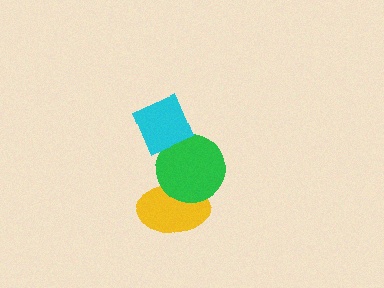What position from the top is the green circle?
The green circle is 2nd from the top.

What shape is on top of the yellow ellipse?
The green circle is on top of the yellow ellipse.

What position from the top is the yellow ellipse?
The yellow ellipse is 3rd from the top.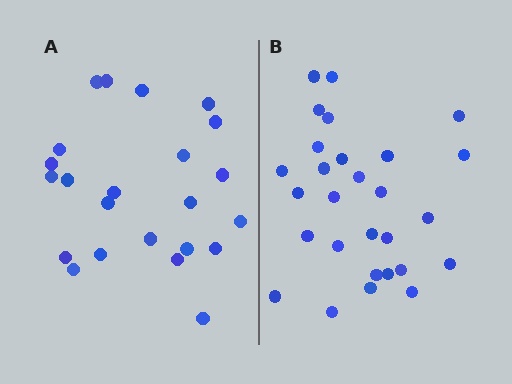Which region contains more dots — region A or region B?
Region B (the right region) has more dots.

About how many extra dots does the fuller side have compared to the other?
Region B has about 5 more dots than region A.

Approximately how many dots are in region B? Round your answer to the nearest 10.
About 30 dots. (The exact count is 28, which rounds to 30.)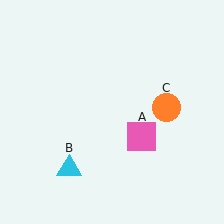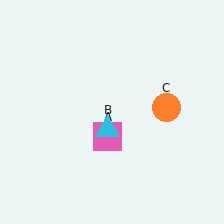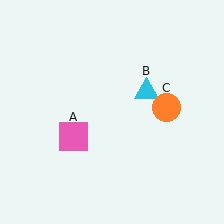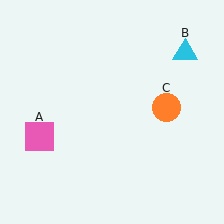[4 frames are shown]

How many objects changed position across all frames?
2 objects changed position: pink square (object A), cyan triangle (object B).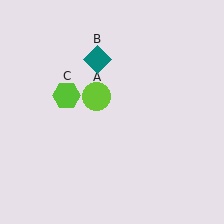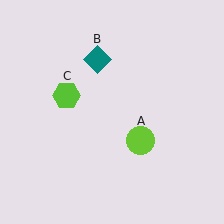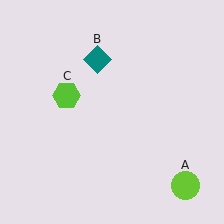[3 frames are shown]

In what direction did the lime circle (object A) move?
The lime circle (object A) moved down and to the right.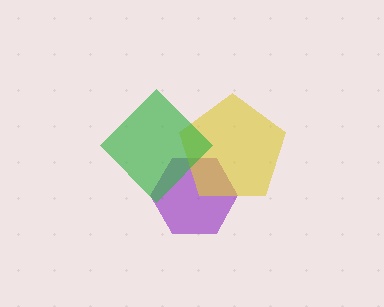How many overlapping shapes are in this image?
There are 3 overlapping shapes in the image.